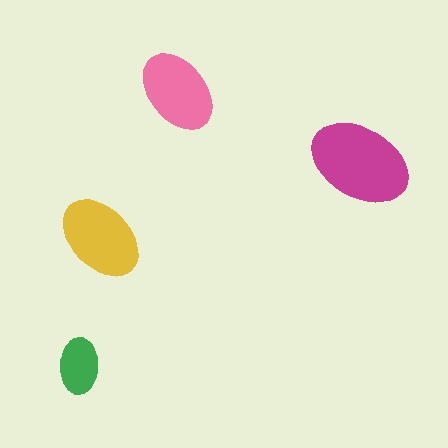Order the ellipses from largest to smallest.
the magenta one, the yellow one, the pink one, the green one.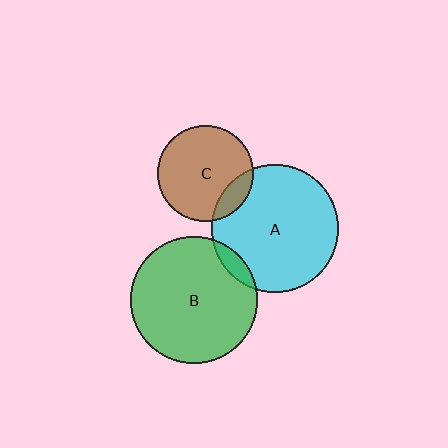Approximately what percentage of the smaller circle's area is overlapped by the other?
Approximately 5%.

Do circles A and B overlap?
Yes.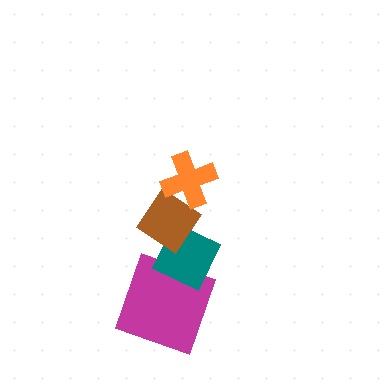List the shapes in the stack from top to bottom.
From top to bottom: the orange cross, the brown diamond, the teal diamond, the magenta square.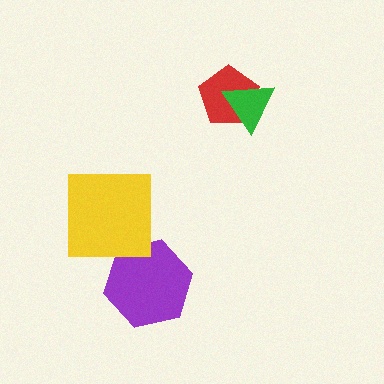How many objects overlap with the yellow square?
1 object overlaps with the yellow square.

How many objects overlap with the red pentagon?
1 object overlaps with the red pentagon.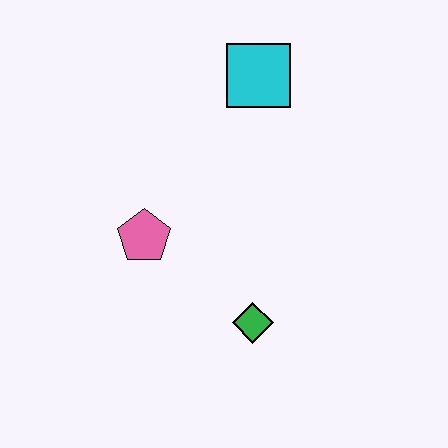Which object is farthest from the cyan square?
The green diamond is farthest from the cyan square.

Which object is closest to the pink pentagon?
The green diamond is closest to the pink pentagon.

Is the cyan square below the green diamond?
No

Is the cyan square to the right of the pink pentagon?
Yes